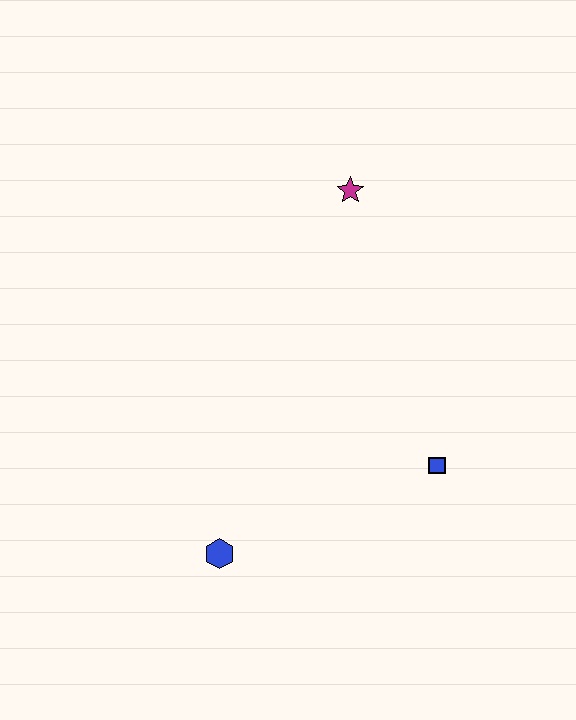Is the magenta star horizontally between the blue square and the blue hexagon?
Yes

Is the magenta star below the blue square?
No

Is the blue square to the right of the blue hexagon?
Yes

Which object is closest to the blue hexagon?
The blue square is closest to the blue hexagon.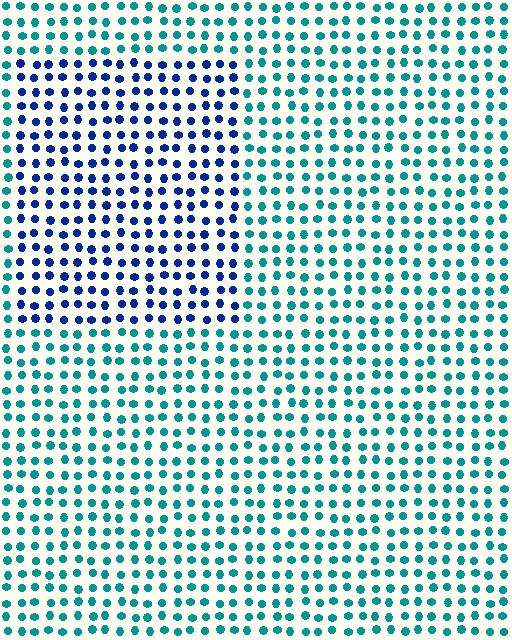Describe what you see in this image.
The image is filled with small teal elements in a uniform arrangement. A rectangle-shaped region is visible where the elements are tinted to a slightly different hue, forming a subtle color boundary.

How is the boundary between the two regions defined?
The boundary is defined purely by a slight shift in hue (about 46 degrees). Spacing, size, and orientation are identical on both sides.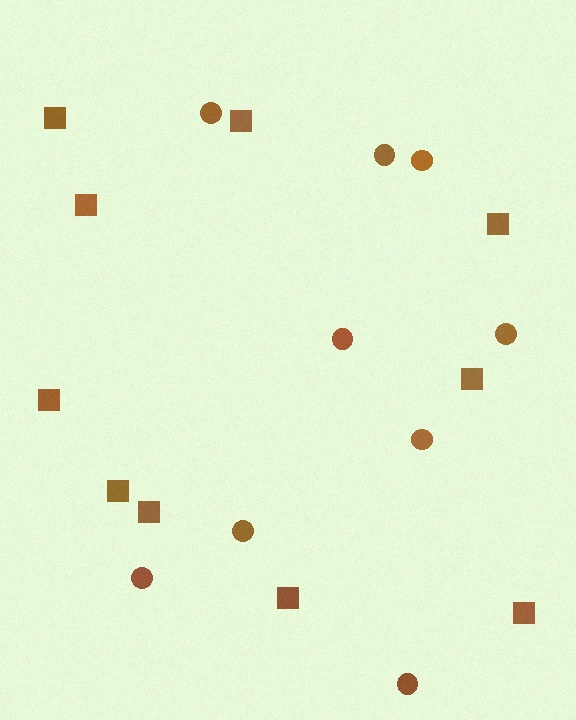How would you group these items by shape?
There are 2 groups: one group of squares (10) and one group of circles (9).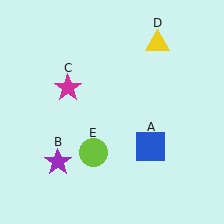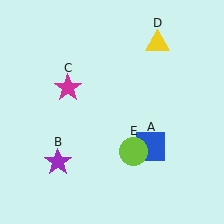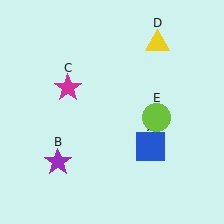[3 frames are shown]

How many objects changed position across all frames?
1 object changed position: lime circle (object E).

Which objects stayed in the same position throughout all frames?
Blue square (object A) and purple star (object B) and magenta star (object C) and yellow triangle (object D) remained stationary.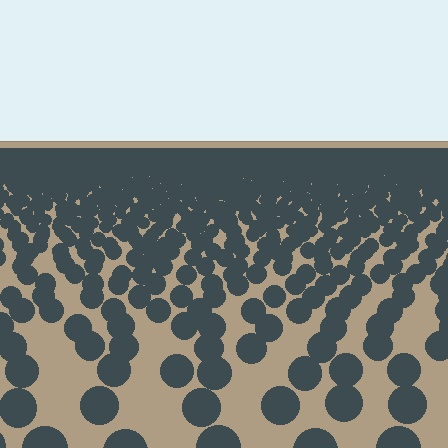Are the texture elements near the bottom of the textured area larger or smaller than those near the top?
Larger. Near the bottom, elements are closer to the viewer and appear at a bigger on-screen size.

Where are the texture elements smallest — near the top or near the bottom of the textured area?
Near the top.